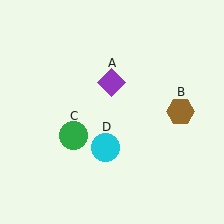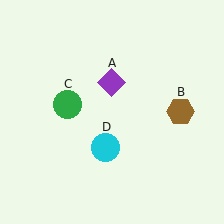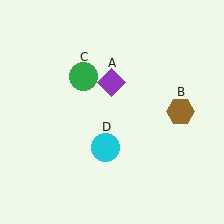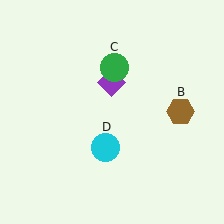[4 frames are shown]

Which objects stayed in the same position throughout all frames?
Purple diamond (object A) and brown hexagon (object B) and cyan circle (object D) remained stationary.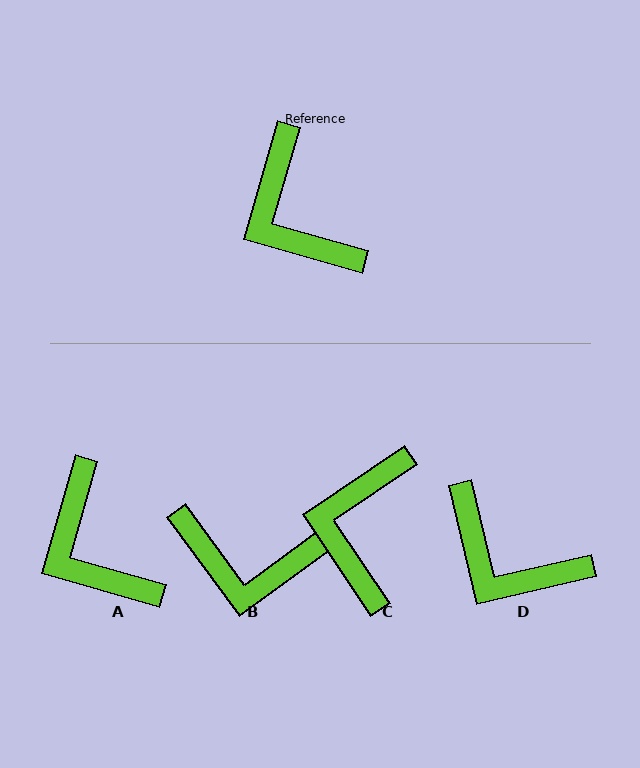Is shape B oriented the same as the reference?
No, it is off by about 52 degrees.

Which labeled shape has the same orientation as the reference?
A.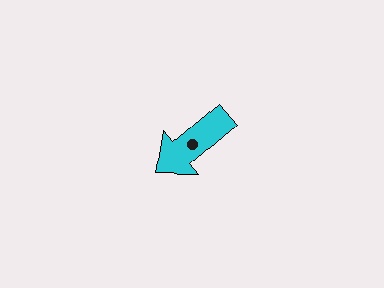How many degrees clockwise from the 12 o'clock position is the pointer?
Approximately 230 degrees.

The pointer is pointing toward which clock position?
Roughly 8 o'clock.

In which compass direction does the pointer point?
Southwest.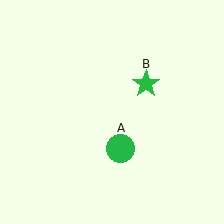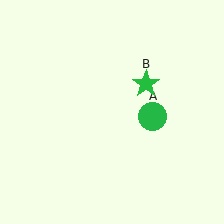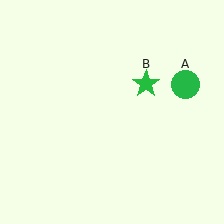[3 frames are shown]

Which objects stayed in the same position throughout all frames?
Green star (object B) remained stationary.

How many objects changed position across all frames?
1 object changed position: green circle (object A).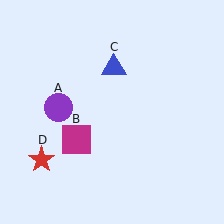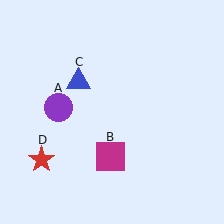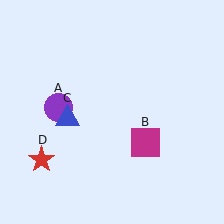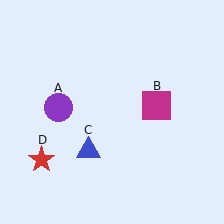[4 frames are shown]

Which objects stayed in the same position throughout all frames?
Purple circle (object A) and red star (object D) remained stationary.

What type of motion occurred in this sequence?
The magenta square (object B), blue triangle (object C) rotated counterclockwise around the center of the scene.